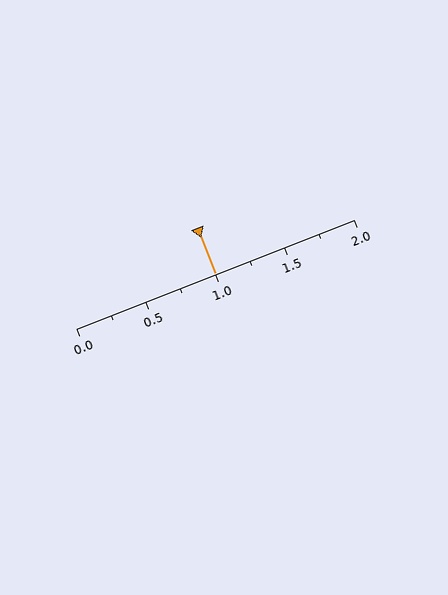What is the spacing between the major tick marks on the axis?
The major ticks are spaced 0.5 apart.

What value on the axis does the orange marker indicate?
The marker indicates approximately 1.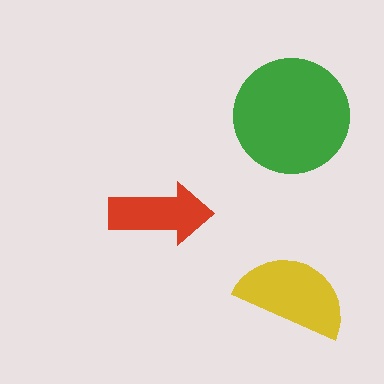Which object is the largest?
The green circle.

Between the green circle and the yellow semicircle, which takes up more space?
The green circle.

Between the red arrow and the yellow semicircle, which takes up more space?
The yellow semicircle.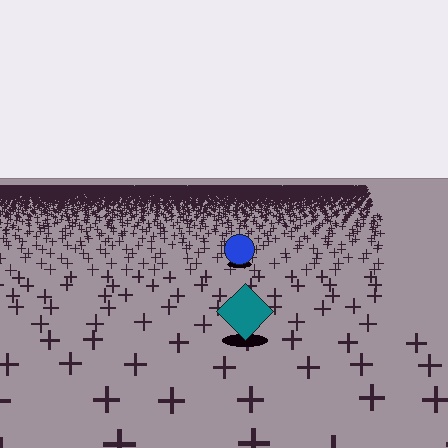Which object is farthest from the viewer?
The blue circle is farthest from the viewer. It appears smaller and the ground texture around it is denser.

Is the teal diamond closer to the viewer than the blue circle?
Yes. The teal diamond is closer — you can tell from the texture gradient: the ground texture is coarser near it.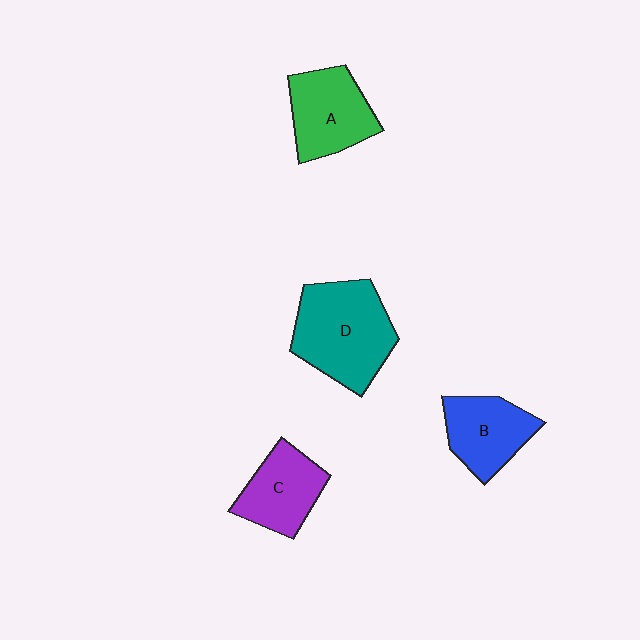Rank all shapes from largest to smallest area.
From largest to smallest: D (teal), A (green), B (blue), C (purple).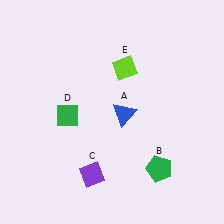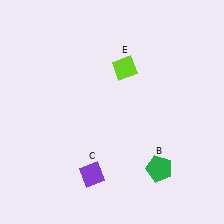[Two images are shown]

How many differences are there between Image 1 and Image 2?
There are 2 differences between the two images.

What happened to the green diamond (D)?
The green diamond (D) was removed in Image 2. It was in the bottom-left area of Image 1.